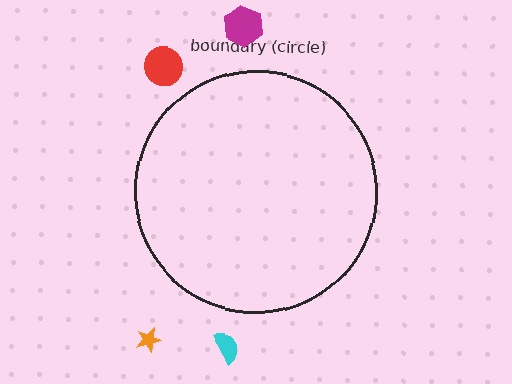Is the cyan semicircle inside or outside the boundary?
Outside.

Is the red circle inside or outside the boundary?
Outside.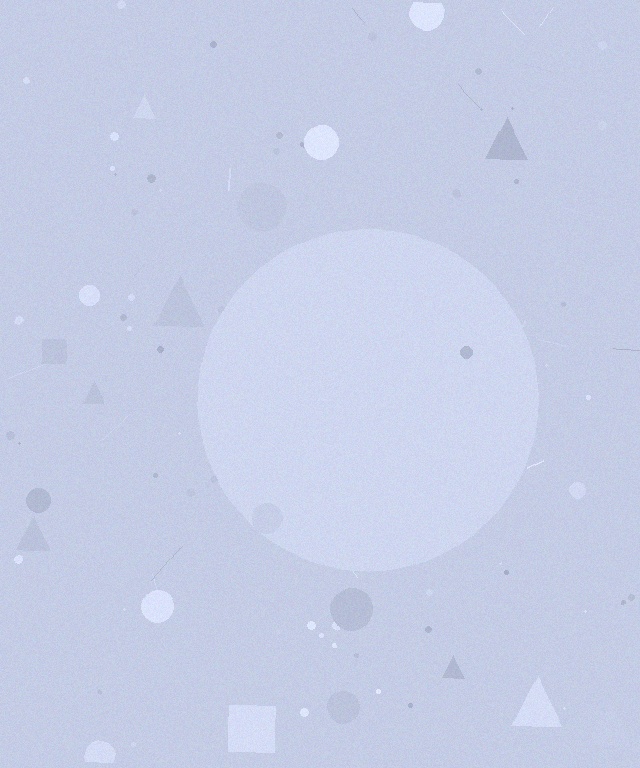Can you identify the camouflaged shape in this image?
The camouflaged shape is a circle.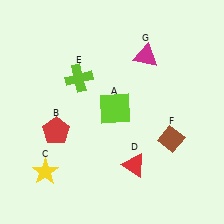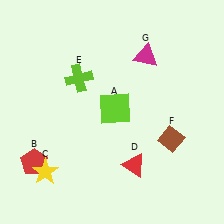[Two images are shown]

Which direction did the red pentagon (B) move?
The red pentagon (B) moved down.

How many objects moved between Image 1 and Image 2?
1 object moved between the two images.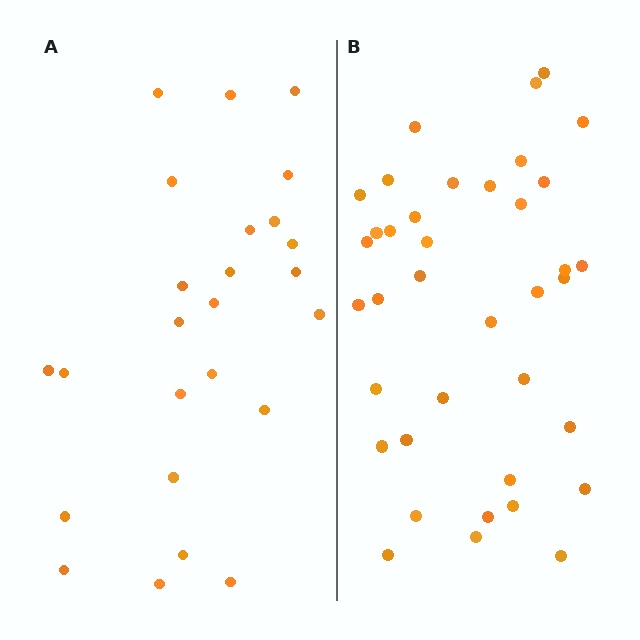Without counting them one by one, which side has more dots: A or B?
Region B (the right region) has more dots.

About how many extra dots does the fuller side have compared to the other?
Region B has approximately 15 more dots than region A.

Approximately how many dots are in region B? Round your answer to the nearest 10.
About 40 dots. (The exact count is 38, which rounds to 40.)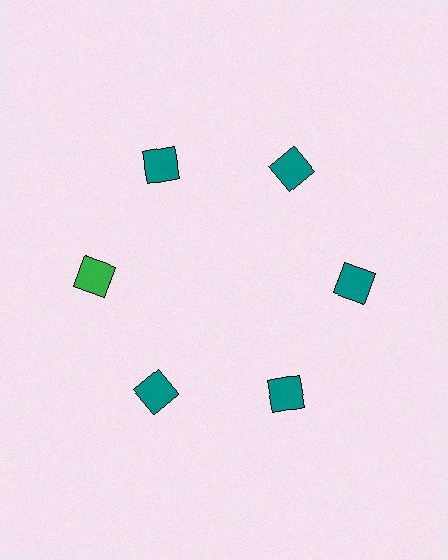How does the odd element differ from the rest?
It has a different color: green instead of teal.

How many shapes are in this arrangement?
There are 6 shapes arranged in a ring pattern.